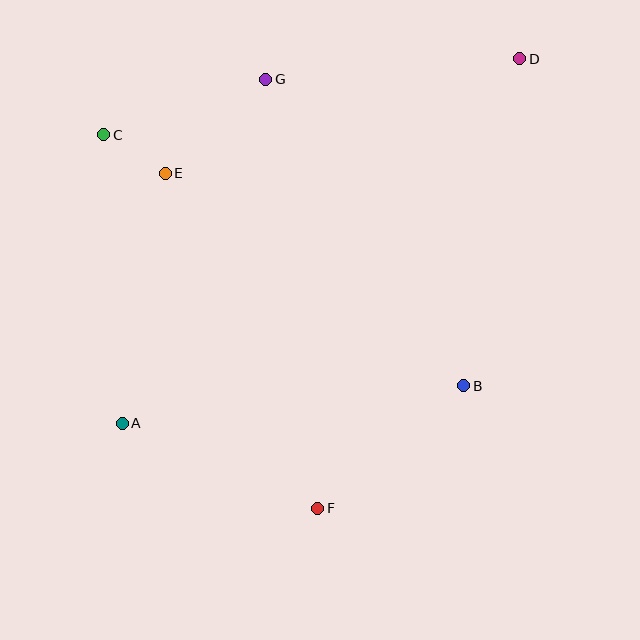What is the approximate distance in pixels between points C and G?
The distance between C and G is approximately 172 pixels.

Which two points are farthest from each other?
Points A and D are farthest from each other.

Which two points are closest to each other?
Points C and E are closest to each other.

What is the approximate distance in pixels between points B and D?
The distance between B and D is approximately 332 pixels.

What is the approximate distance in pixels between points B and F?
The distance between B and F is approximately 190 pixels.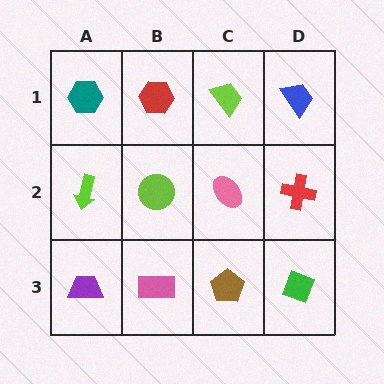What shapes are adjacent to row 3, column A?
A lime arrow (row 2, column A), a pink rectangle (row 3, column B).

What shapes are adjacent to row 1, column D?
A red cross (row 2, column D), a lime trapezoid (row 1, column C).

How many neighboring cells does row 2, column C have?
4.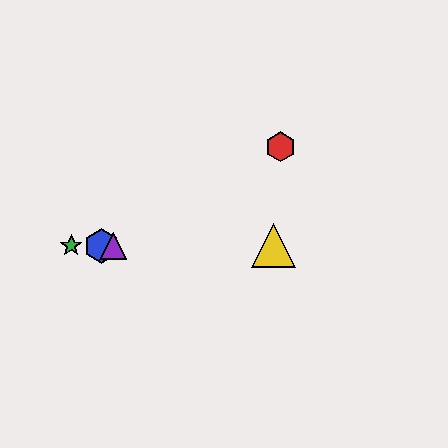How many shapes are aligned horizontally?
4 shapes (the blue hexagon, the green star, the yellow triangle, the purple triangle) are aligned horizontally.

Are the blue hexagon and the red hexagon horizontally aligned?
No, the blue hexagon is at y≈246 and the red hexagon is at y≈147.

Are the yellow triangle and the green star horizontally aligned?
Yes, both are at y≈246.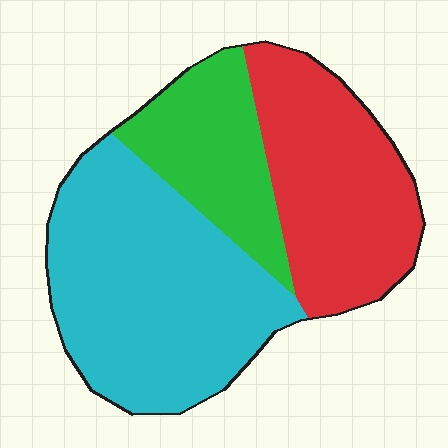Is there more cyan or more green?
Cyan.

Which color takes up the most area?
Cyan, at roughly 45%.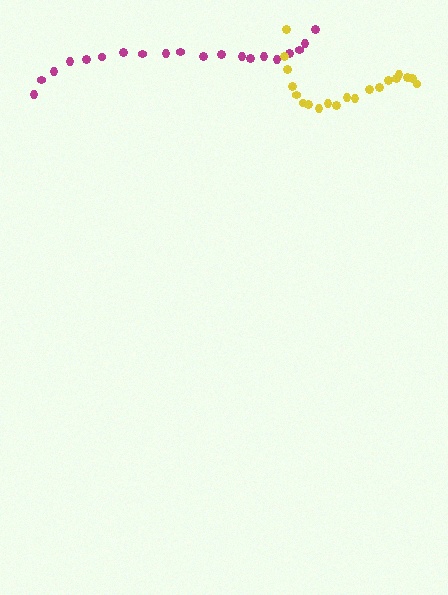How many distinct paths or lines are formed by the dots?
There are 2 distinct paths.